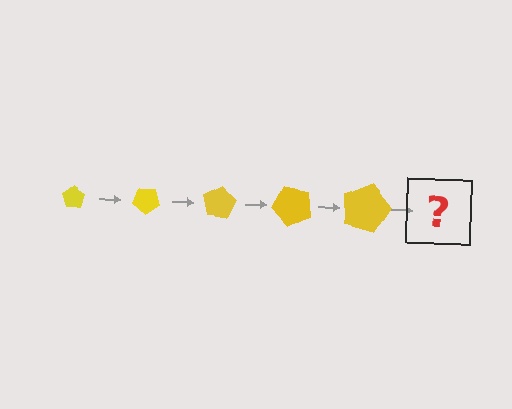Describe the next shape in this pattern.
It should be a pentagon, larger than the previous one and rotated 200 degrees from the start.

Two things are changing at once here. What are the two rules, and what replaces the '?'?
The two rules are that the pentagon grows larger each step and it rotates 40 degrees each step. The '?' should be a pentagon, larger than the previous one and rotated 200 degrees from the start.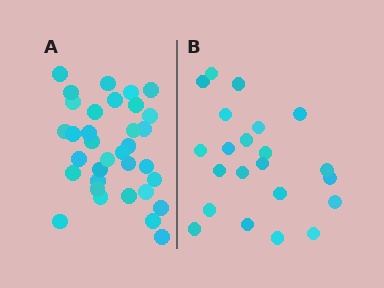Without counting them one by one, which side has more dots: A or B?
Region A (the left region) has more dots.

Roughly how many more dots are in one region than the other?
Region A has roughly 12 or so more dots than region B.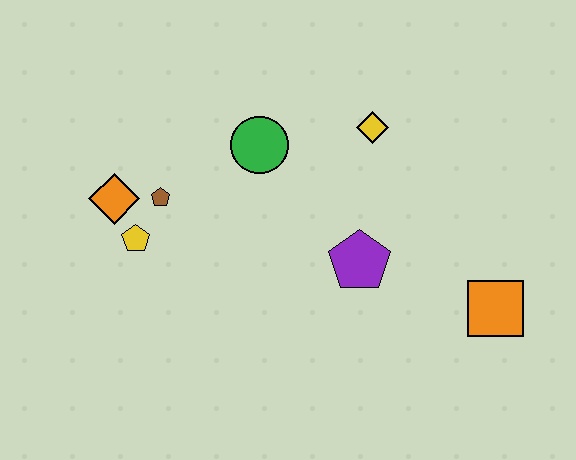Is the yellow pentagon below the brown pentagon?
Yes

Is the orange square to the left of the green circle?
No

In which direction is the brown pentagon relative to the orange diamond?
The brown pentagon is to the right of the orange diamond.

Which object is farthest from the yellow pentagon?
The orange square is farthest from the yellow pentagon.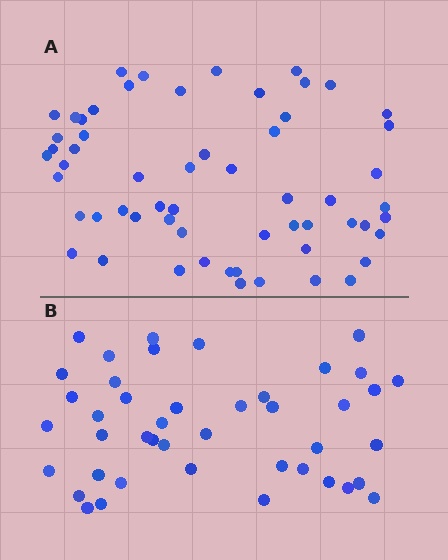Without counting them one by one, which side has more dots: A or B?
Region A (the top region) has more dots.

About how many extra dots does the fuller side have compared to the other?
Region A has approximately 15 more dots than region B.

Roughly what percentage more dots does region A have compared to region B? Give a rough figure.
About 35% more.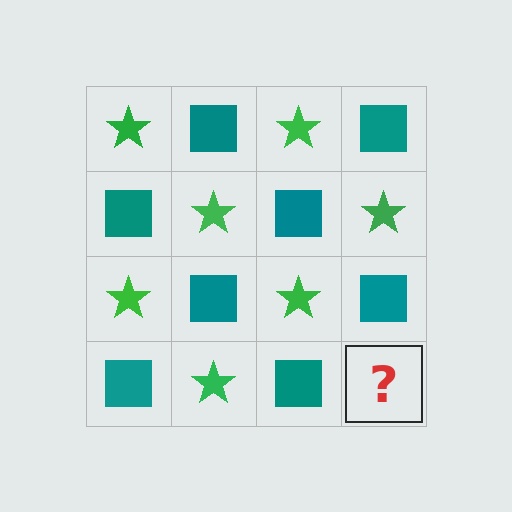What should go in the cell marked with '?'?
The missing cell should contain a green star.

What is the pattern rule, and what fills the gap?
The rule is that it alternates green star and teal square in a checkerboard pattern. The gap should be filled with a green star.